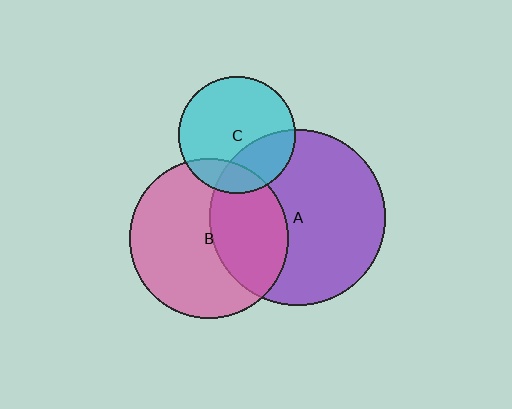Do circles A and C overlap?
Yes.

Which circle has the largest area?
Circle A (purple).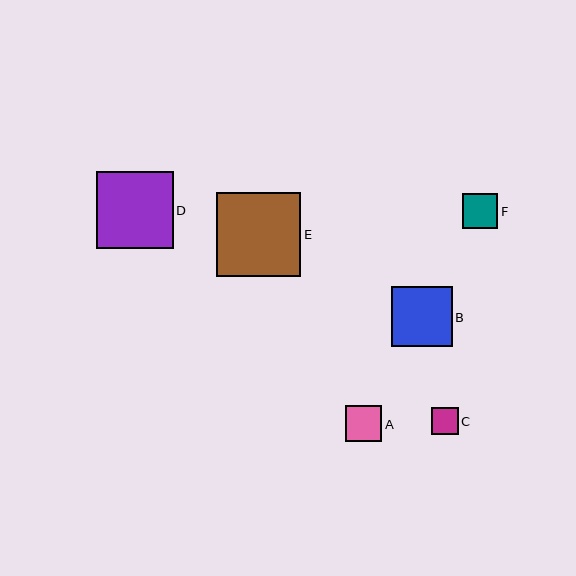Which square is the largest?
Square E is the largest with a size of approximately 84 pixels.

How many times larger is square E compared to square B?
Square E is approximately 1.4 times the size of square B.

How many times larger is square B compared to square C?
Square B is approximately 2.3 times the size of square C.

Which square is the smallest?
Square C is the smallest with a size of approximately 27 pixels.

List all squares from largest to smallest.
From largest to smallest: E, D, B, A, F, C.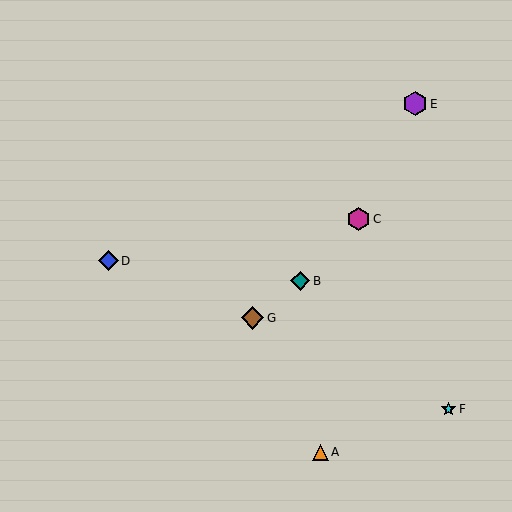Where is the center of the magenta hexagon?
The center of the magenta hexagon is at (358, 219).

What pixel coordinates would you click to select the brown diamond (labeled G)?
Click at (252, 318) to select the brown diamond G.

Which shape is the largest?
The purple hexagon (labeled E) is the largest.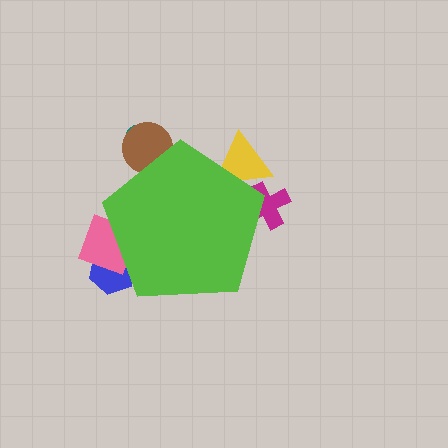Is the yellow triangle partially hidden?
Yes, the yellow triangle is partially hidden behind the lime pentagon.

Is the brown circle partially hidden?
Yes, the brown circle is partially hidden behind the lime pentagon.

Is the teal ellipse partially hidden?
Yes, the teal ellipse is partially hidden behind the lime pentagon.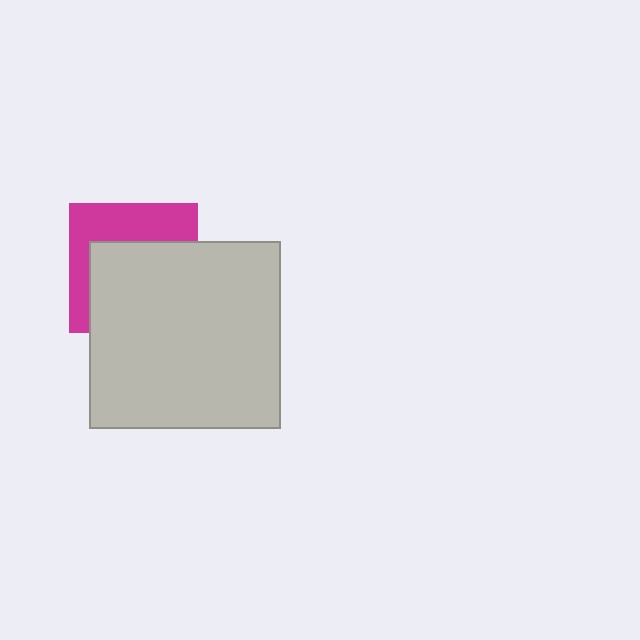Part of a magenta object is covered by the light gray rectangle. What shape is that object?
It is a square.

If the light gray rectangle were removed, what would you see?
You would see the complete magenta square.